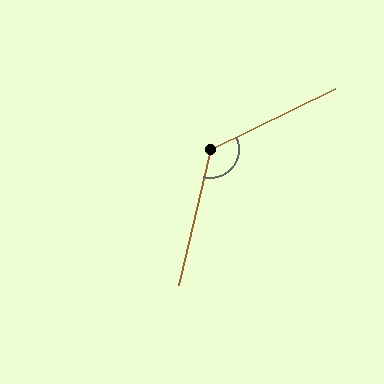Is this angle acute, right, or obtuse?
It is obtuse.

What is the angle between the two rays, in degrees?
Approximately 129 degrees.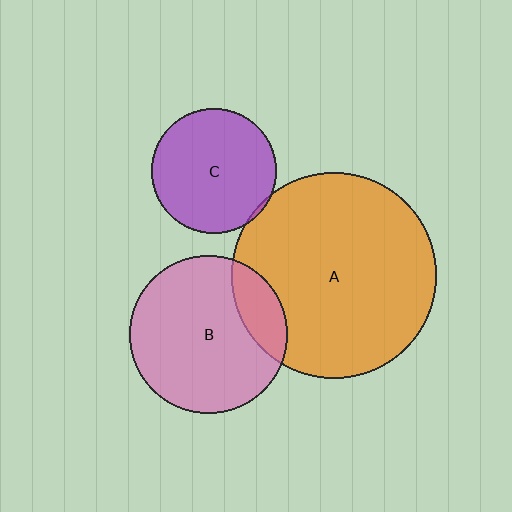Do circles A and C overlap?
Yes.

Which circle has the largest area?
Circle A (orange).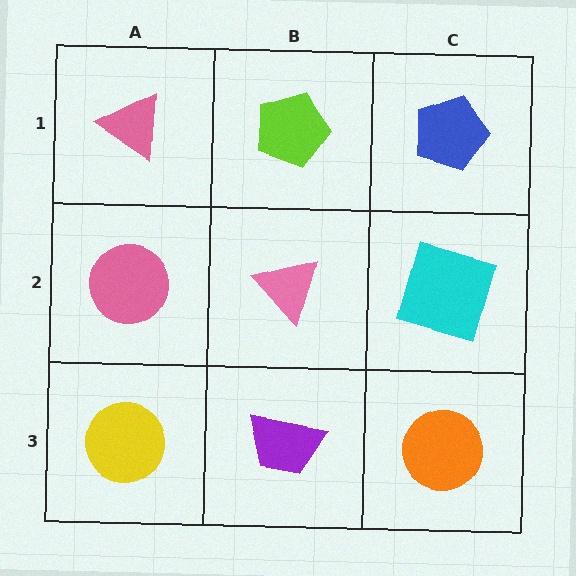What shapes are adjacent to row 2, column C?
A blue pentagon (row 1, column C), an orange circle (row 3, column C), a pink triangle (row 2, column B).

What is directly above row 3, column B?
A pink triangle.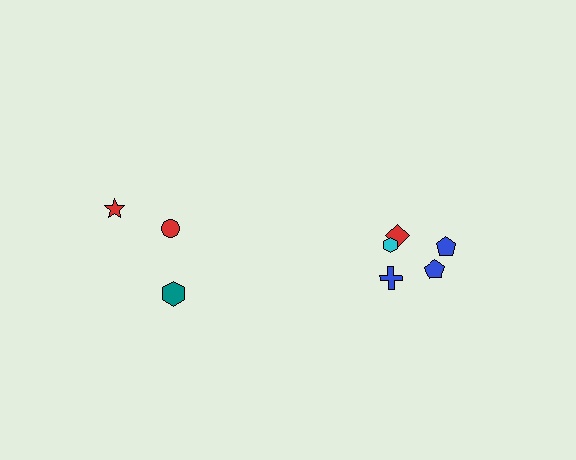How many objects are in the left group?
There are 3 objects.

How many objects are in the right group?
There are 5 objects.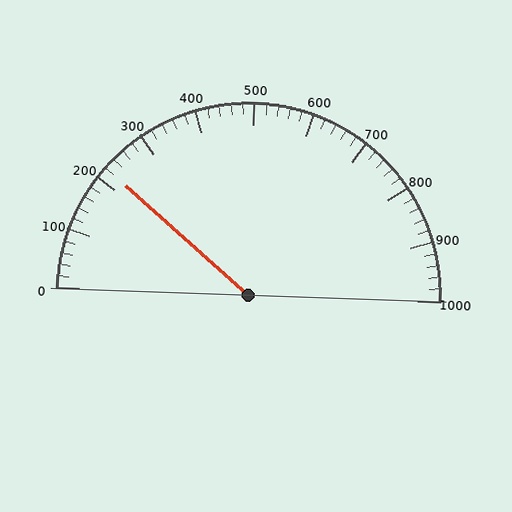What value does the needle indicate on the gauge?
The needle indicates approximately 220.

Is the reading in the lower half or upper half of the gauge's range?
The reading is in the lower half of the range (0 to 1000).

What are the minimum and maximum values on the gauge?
The gauge ranges from 0 to 1000.